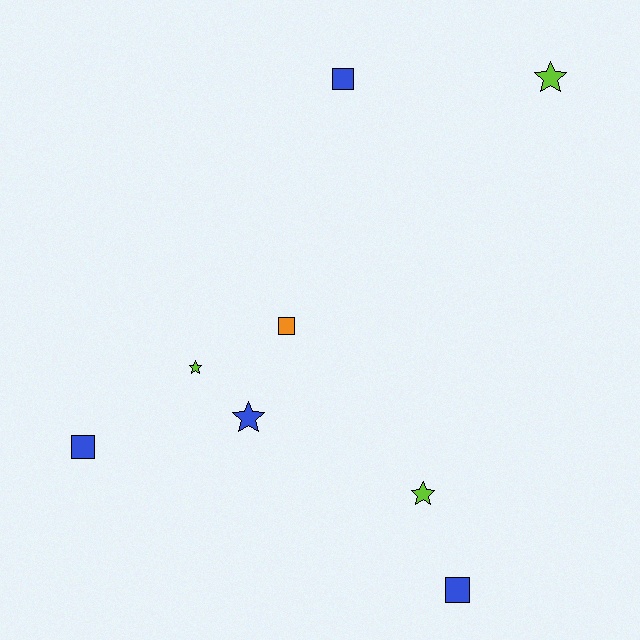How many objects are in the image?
There are 8 objects.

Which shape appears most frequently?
Square, with 4 objects.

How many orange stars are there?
There are no orange stars.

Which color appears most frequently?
Blue, with 4 objects.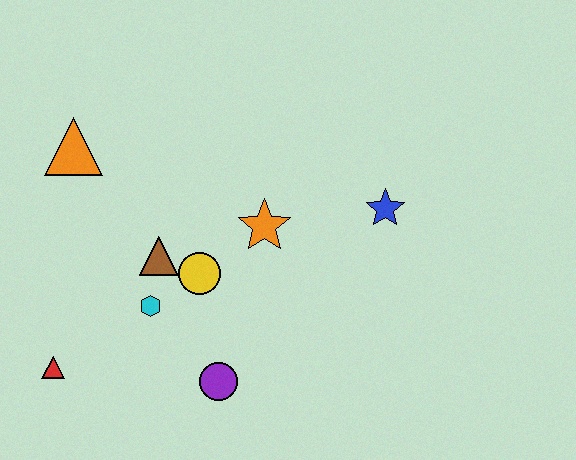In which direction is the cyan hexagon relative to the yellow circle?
The cyan hexagon is to the left of the yellow circle.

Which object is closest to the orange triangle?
The brown triangle is closest to the orange triangle.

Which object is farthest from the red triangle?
The blue star is farthest from the red triangle.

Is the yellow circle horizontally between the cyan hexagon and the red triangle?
No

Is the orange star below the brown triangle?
No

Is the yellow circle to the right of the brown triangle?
Yes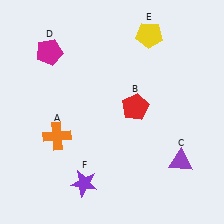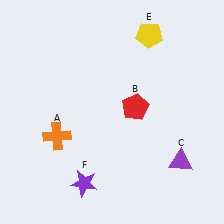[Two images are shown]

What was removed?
The magenta pentagon (D) was removed in Image 2.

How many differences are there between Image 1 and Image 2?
There is 1 difference between the two images.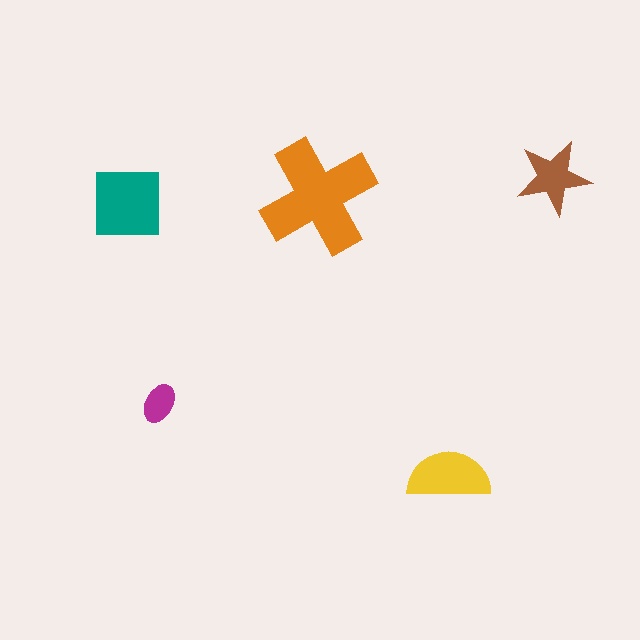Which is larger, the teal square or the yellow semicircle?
The teal square.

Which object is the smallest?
The magenta ellipse.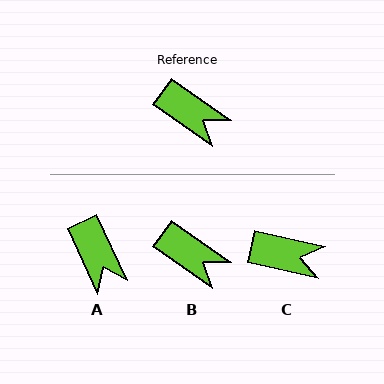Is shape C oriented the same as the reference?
No, it is off by about 23 degrees.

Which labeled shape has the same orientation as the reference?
B.